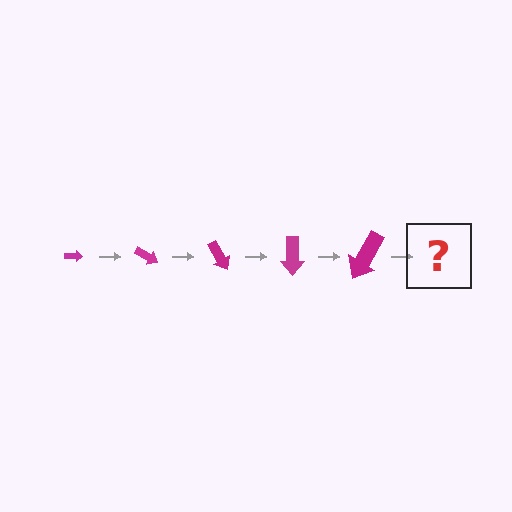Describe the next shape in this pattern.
It should be an arrow, larger than the previous one and rotated 150 degrees from the start.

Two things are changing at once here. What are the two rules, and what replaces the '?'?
The two rules are that the arrow grows larger each step and it rotates 30 degrees each step. The '?' should be an arrow, larger than the previous one and rotated 150 degrees from the start.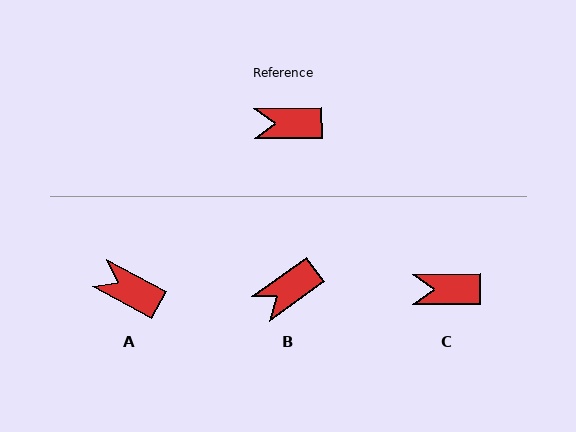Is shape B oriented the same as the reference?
No, it is off by about 35 degrees.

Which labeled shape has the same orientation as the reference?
C.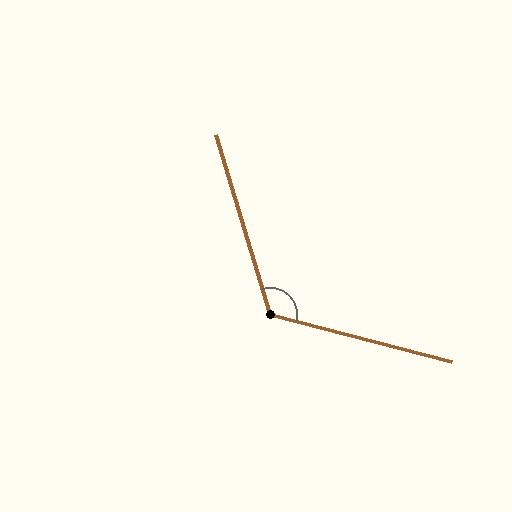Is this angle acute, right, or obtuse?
It is obtuse.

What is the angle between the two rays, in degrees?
Approximately 122 degrees.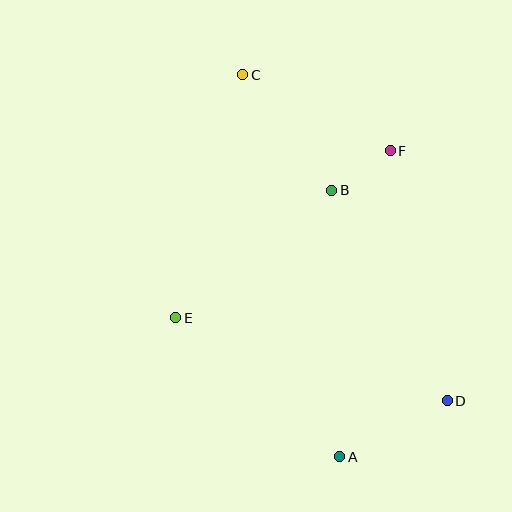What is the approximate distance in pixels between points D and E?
The distance between D and E is approximately 284 pixels.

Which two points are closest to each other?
Points B and F are closest to each other.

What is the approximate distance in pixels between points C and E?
The distance between C and E is approximately 252 pixels.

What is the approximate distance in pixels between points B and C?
The distance between B and C is approximately 146 pixels.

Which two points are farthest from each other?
Points A and C are farthest from each other.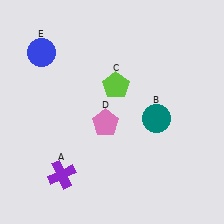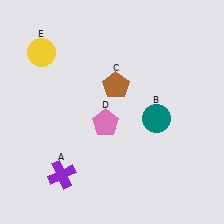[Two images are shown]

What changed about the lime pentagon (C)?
In Image 1, C is lime. In Image 2, it changed to brown.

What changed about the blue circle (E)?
In Image 1, E is blue. In Image 2, it changed to yellow.